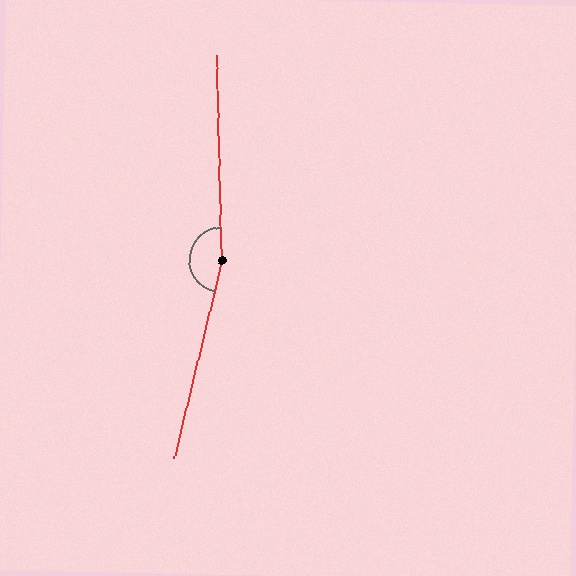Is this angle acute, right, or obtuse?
It is obtuse.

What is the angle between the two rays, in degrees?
Approximately 165 degrees.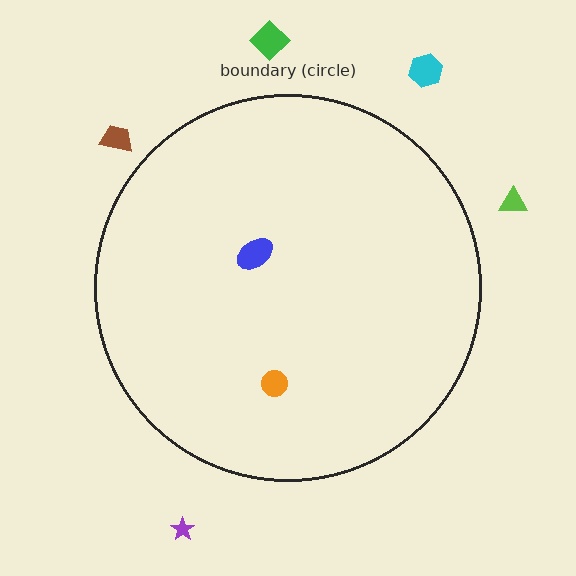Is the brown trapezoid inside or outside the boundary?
Outside.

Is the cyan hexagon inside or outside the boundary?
Outside.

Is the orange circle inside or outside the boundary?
Inside.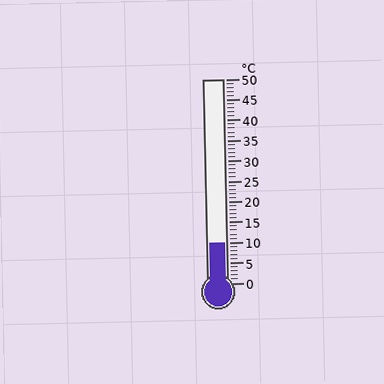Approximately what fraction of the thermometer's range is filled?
The thermometer is filled to approximately 20% of its range.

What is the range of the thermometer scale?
The thermometer scale ranges from 0°C to 50°C.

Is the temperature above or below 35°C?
The temperature is below 35°C.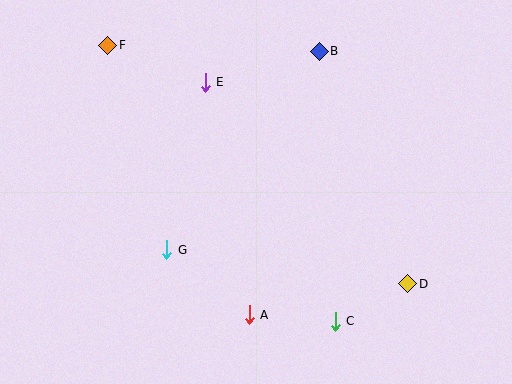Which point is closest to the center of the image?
Point G at (167, 250) is closest to the center.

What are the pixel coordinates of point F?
Point F is at (108, 45).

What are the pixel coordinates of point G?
Point G is at (167, 250).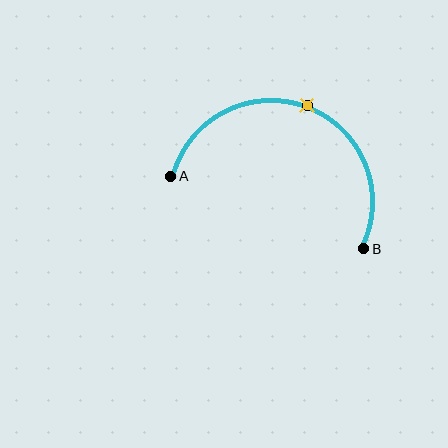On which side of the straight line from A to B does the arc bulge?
The arc bulges above the straight line connecting A and B.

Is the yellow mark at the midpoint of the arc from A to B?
Yes. The yellow mark lies on the arc at equal arc-length from both A and B — it is the arc midpoint.